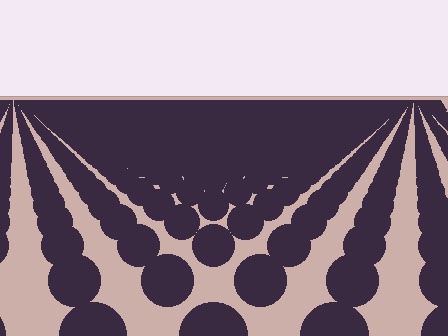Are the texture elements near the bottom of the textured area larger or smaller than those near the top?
Larger. Near the bottom, elements are closer to the viewer and appear at a bigger on-screen size.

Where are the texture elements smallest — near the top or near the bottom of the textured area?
Near the top.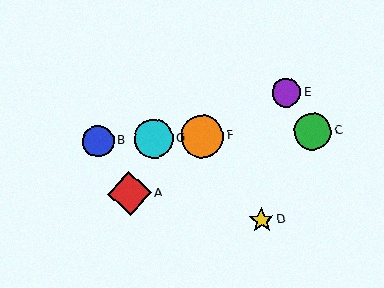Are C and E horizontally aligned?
No, C is at y≈131 and E is at y≈92.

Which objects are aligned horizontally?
Objects B, C, F, G are aligned horizontally.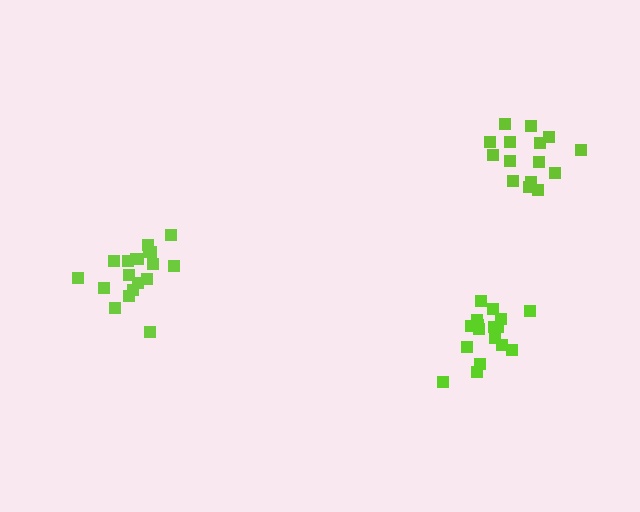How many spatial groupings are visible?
There are 3 spatial groupings.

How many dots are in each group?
Group 1: 17 dots, Group 2: 19 dots, Group 3: 15 dots (51 total).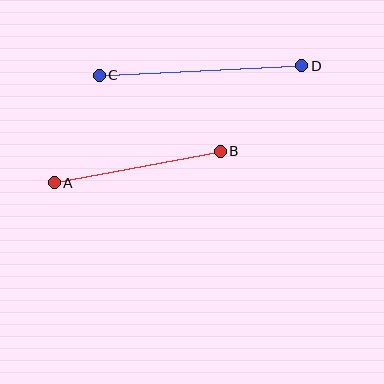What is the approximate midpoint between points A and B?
The midpoint is at approximately (137, 167) pixels.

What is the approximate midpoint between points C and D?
The midpoint is at approximately (200, 70) pixels.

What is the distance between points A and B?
The distance is approximately 169 pixels.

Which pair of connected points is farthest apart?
Points C and D are farthest apart.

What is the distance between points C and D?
The distance is approximately 203 pixels.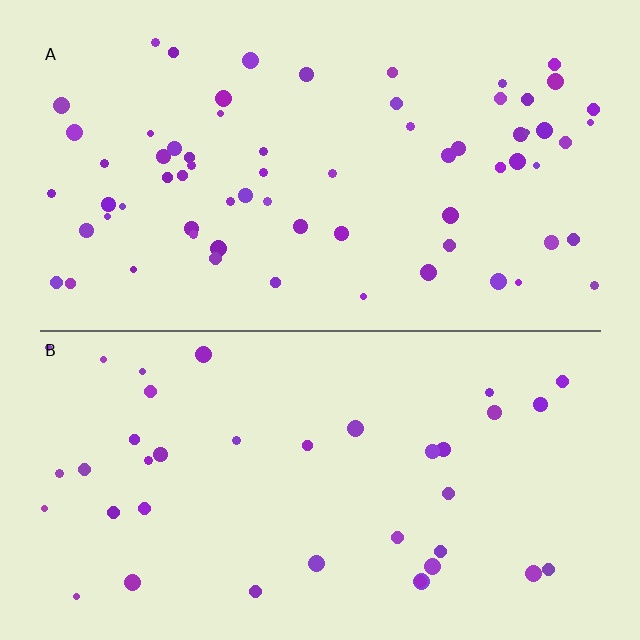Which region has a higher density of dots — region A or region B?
A (the top).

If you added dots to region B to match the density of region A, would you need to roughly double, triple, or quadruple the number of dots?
Approximately double.